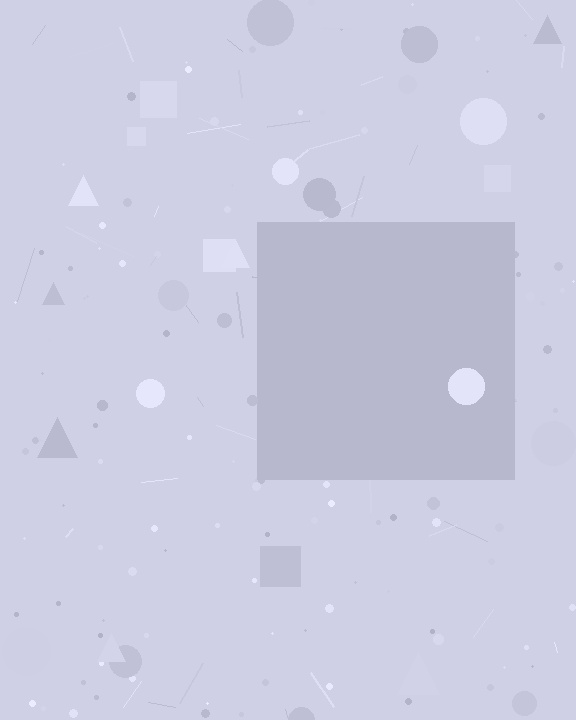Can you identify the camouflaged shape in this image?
The camouflaged shape is a square.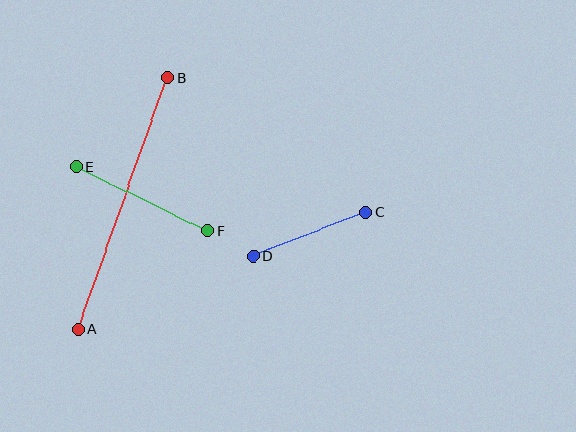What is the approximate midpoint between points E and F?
The midpoint is at approximately (142, 199) pixels.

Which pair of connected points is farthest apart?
Points A and B are farthest apart.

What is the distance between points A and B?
The distance is approximately 267 pixels.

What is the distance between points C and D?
The distance is approximately 122 pixels.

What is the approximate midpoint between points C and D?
The midpoint is at approximately (309, 234) pixels.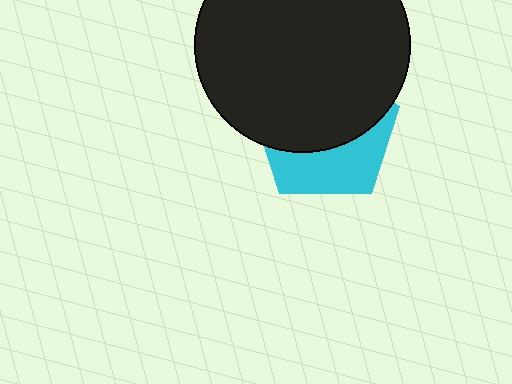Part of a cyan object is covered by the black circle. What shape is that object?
It is a pentagon.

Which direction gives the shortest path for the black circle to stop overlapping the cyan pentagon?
Moving up gives the shortest separation.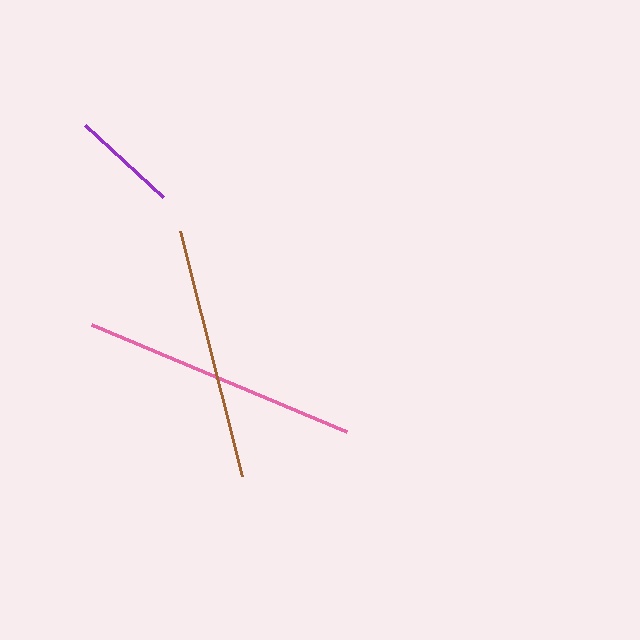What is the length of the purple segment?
The purple segment is approximately 107 pixels long.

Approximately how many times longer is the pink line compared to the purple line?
The pink line is approximately 2.6 times the length of the purple line.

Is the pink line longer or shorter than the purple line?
The pink line is longer than the purple line.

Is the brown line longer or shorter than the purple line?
The brown line is longer than the purple line.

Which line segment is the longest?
The pink line is the longest at approximately 277 pixels.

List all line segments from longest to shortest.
From longest to shortest: pink, brown, purple.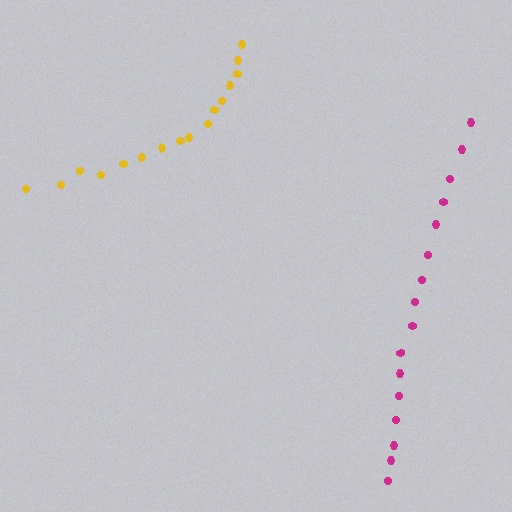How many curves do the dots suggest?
There are 2 distinct paths.